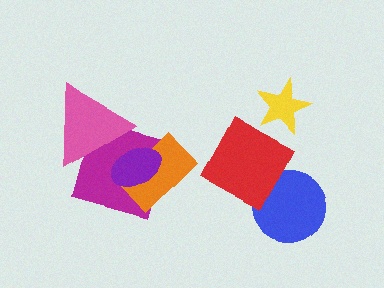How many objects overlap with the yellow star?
1 object overlaps with the yellow star.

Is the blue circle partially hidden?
Yes, it is partially covered by another shape.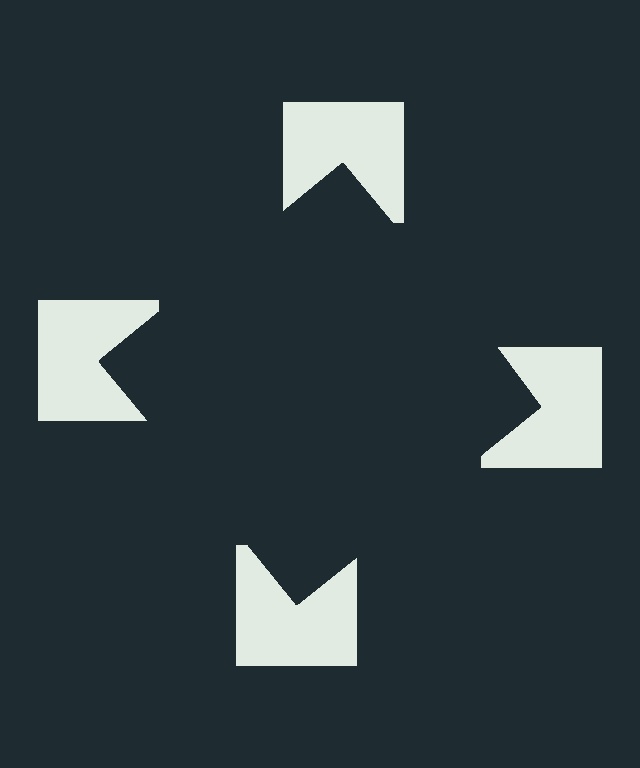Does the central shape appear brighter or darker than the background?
It typically appears slightly darker than the background, even though no actual brightness change is drawn.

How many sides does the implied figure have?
4 sides.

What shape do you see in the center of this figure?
An illusory square — its edges are inferred from the aligned wedge cuts in the notched squares, not physically drawn.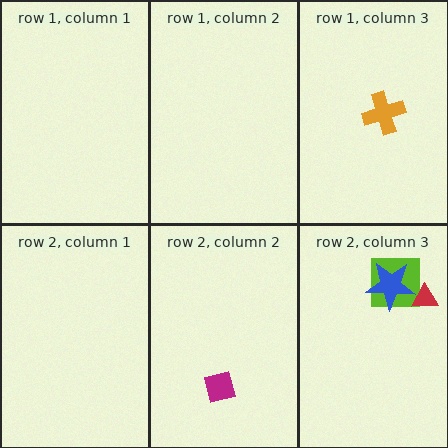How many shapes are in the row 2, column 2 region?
1.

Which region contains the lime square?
The row 2, column 3 region.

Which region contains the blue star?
The row 2, column 3 region.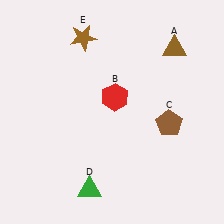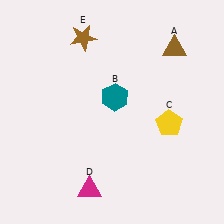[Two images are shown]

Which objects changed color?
B changed from red to teal. C changed from brown to yellow. D changed from green to magenta.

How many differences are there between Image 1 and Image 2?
There are 3 differences between the two images.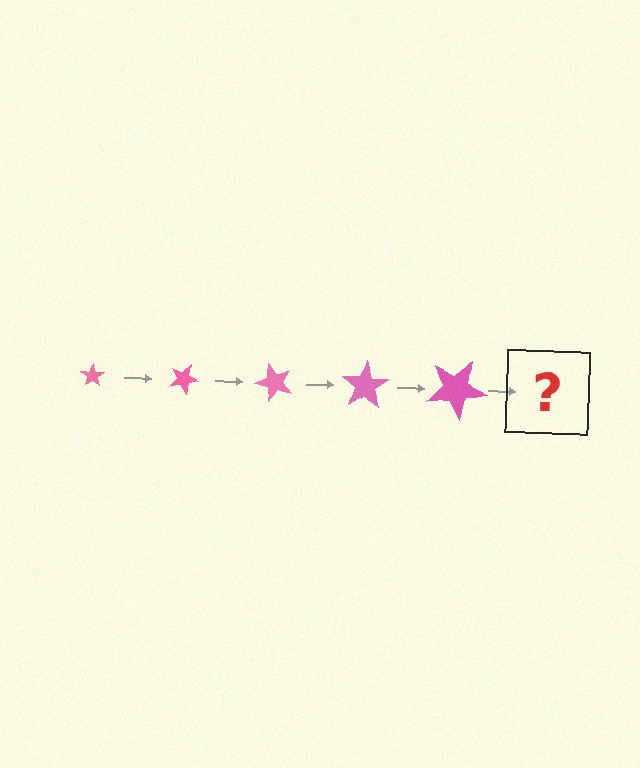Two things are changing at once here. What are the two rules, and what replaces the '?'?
The two rules are that the star grows larger each step and it rotates 25 degrees each step. The '?' should be a star, larger than the previous one and rotated 125 degrees from the start.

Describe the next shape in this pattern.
It should be a star, larger than the previous one and rotated 125 degrees from the start.